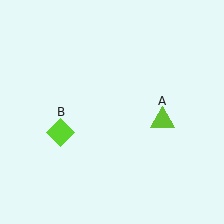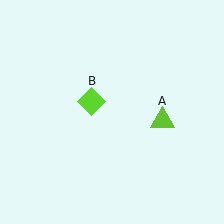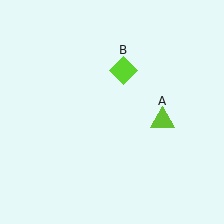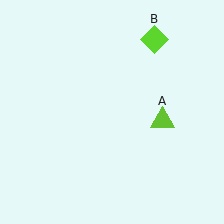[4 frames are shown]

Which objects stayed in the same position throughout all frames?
Lime triangle (object A) remained stationary.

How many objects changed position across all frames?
1 object changed position: lime diamond (object B).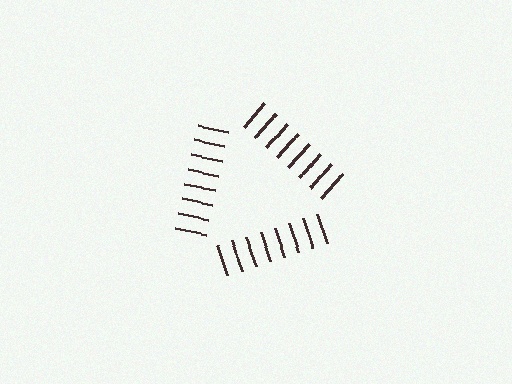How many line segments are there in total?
24 — 8 along each of the 3 edges.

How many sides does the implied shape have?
3 sides — the line-ends trace a triangle.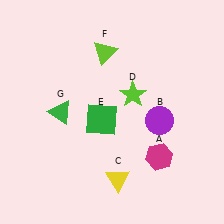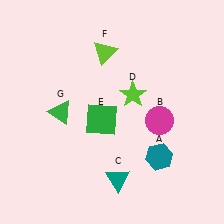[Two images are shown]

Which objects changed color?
A changed from magenta to teal. B changed from purple to magenta. C changed from yellow to teal.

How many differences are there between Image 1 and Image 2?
There are 3 differences between the two images.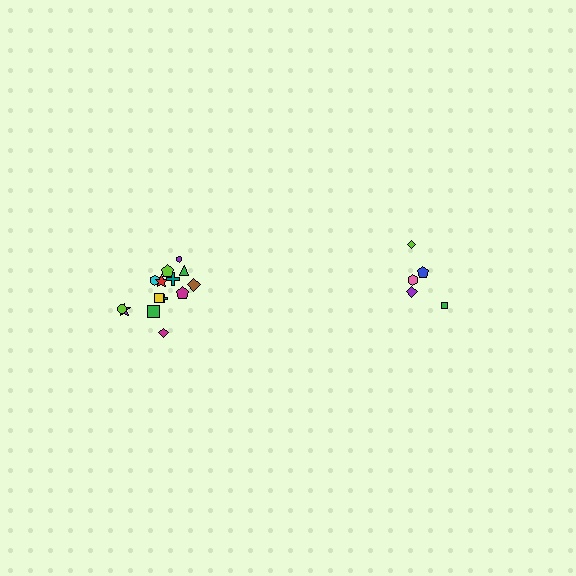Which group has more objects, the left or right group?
The left group.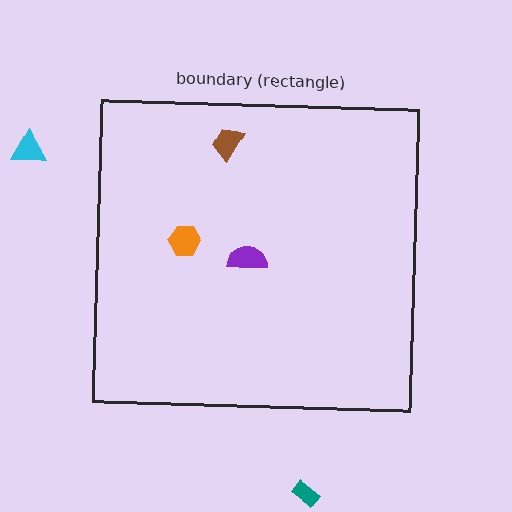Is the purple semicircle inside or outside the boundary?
Inside.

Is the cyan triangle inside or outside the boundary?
Outside.